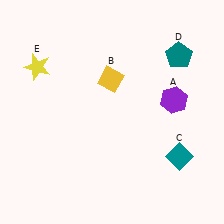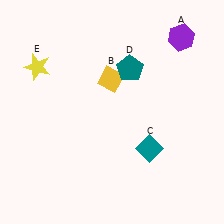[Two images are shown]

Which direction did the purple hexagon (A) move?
The purple hexagon (A) moved up.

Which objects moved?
The objects that moved are: the purple hexagon (A), the teal diamond (C), the teal pentagon (D).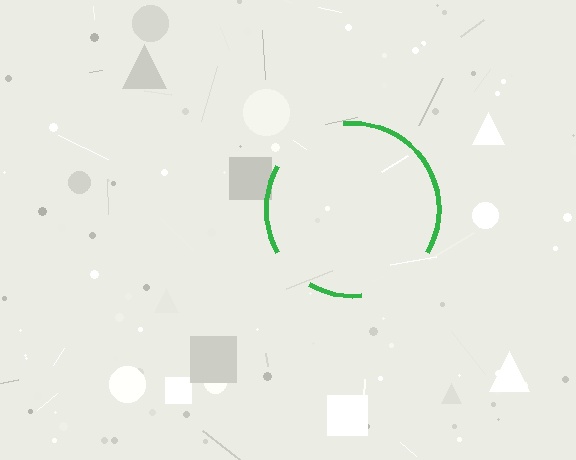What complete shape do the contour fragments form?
The contour fragments form a circle.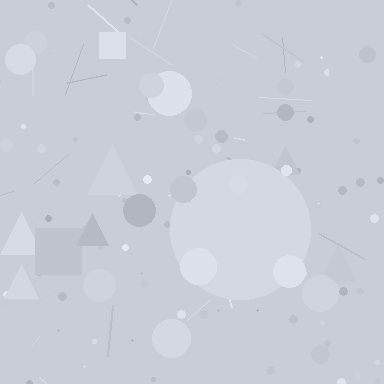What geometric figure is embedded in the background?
A circle is embedded in the background.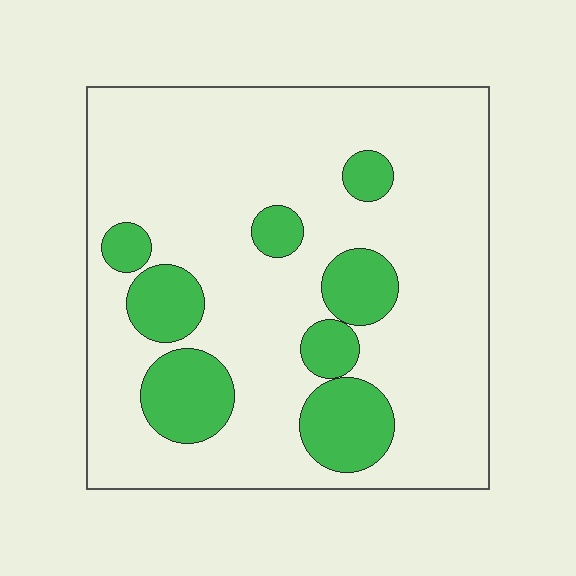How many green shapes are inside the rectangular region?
8.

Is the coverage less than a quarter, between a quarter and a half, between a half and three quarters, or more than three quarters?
Less than a quarter.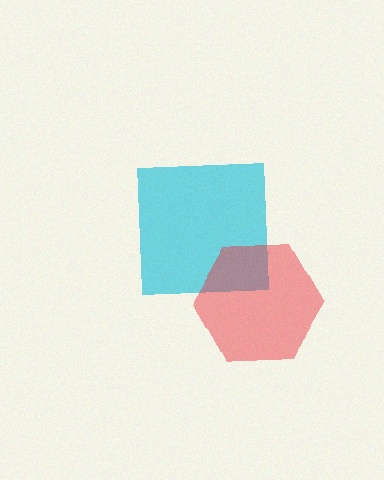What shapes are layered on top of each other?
The layered shapes are: a cyan square, a red hexagon.